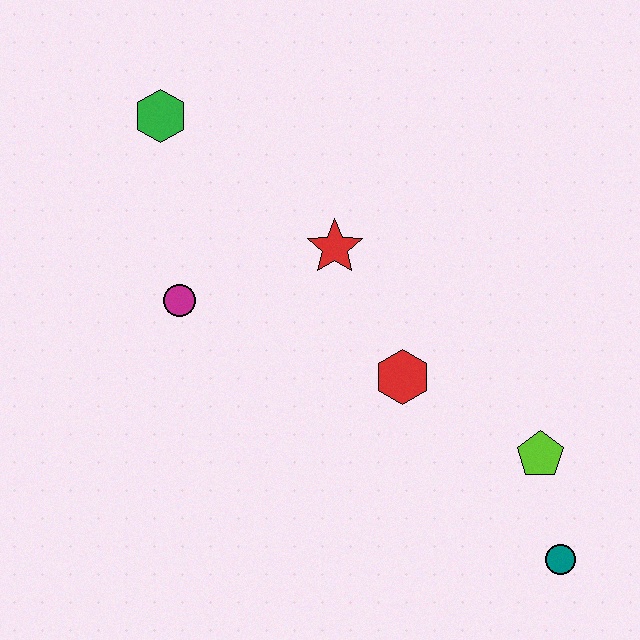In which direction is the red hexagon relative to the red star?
The red hexagon is below the red star.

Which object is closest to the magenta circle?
The red star is closest to the magenta circle.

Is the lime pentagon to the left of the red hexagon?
No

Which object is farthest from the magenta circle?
The teal circle is farthest from the magenta circle.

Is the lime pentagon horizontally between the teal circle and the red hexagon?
Yes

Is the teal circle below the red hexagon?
Yes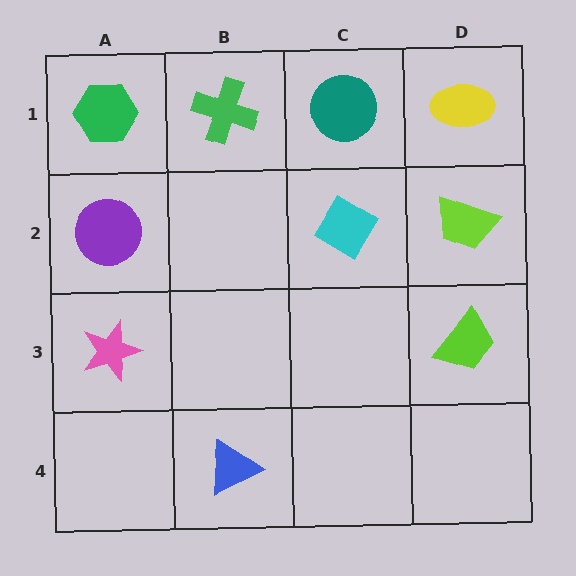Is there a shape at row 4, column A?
No, that cell is empty.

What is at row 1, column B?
A green cross.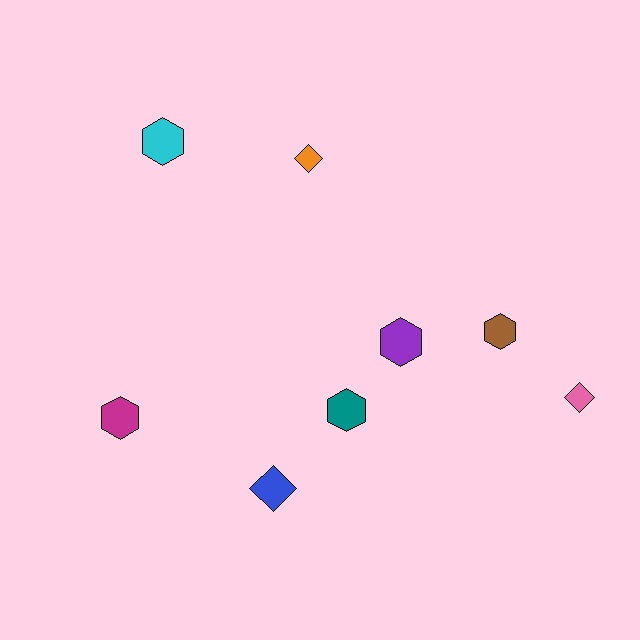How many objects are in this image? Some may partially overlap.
There are 8 objects.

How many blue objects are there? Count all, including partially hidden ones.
There is 1 blue object.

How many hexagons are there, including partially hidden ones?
There are 5 hexagons.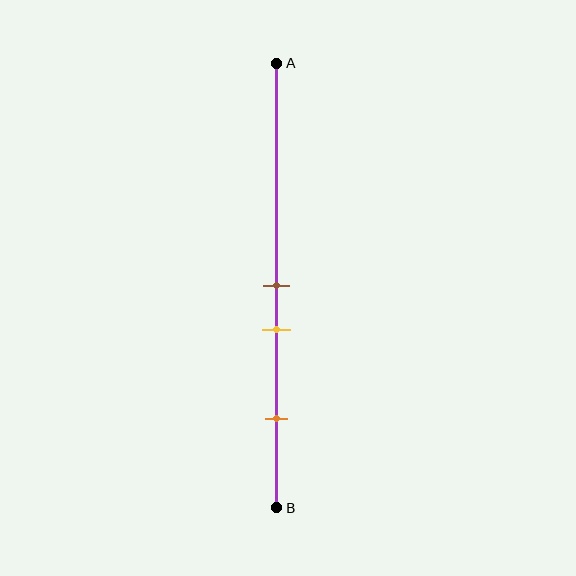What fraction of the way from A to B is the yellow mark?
The yellow mark is approximately 60% (0.6) of the way from A to B.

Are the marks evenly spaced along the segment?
No, the marks are not evenly spaced.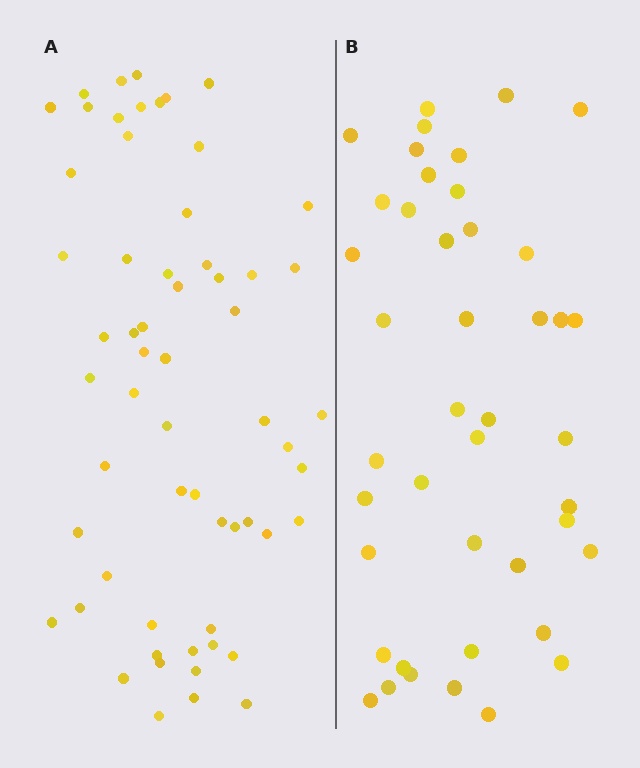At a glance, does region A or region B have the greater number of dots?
Region A (the left region) has more dots.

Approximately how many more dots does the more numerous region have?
Region A has approximately 15 more dots than region B.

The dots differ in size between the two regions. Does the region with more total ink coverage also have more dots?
No. Region B has more total ink coverage because its dots are larger, but region A actually contains more individual dots. Total area can be misleading — the number of items is what matters here.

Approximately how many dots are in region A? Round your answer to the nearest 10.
About 60 dots.